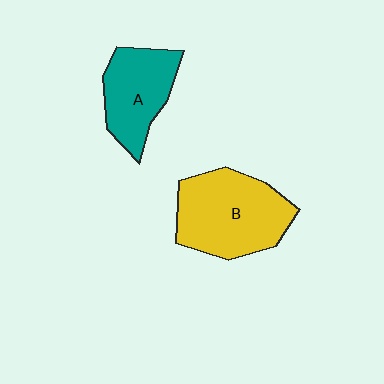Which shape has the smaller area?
Shape A (teal).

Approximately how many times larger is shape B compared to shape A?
Approximately 1.4 times.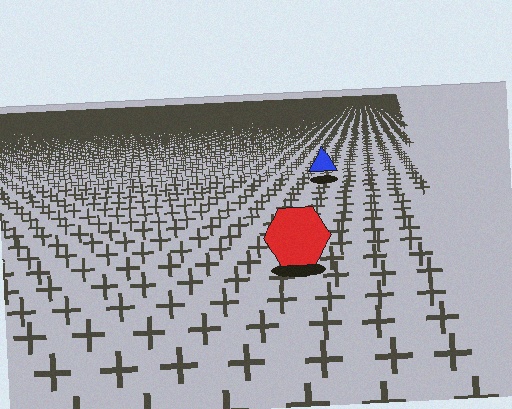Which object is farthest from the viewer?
The blue triangle is farthest from the viewer. It appears smaller and the ground texture around it is denser.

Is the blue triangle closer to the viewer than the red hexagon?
No. The red hexagon is closer — you can tell from the texture gradient: the ground texture is coarser near it.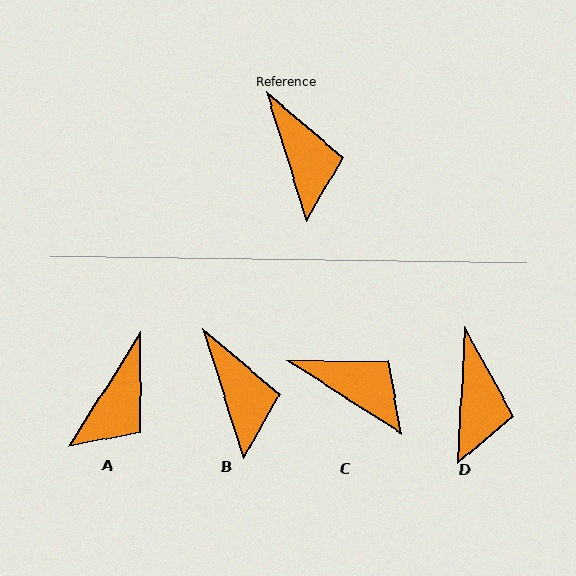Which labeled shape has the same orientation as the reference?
B.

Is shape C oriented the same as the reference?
No, it is off by about 41 degrees.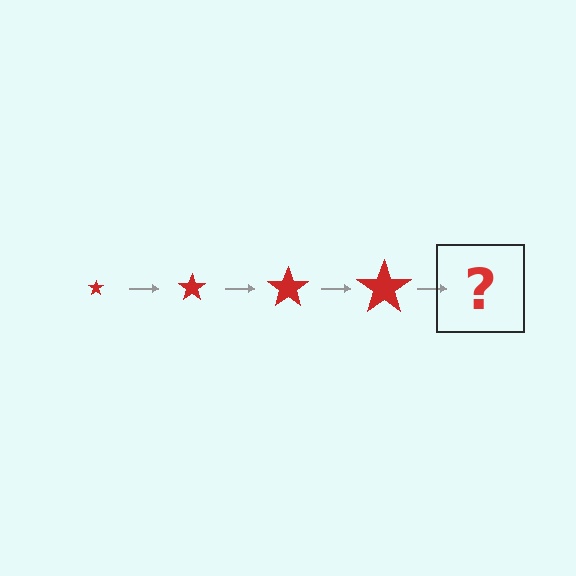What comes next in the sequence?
The next element should be a red star, larger than the previous one.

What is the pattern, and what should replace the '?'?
The pattern is that the star gets progressively larger each step. The '?' should be a red star, larger than the previous one.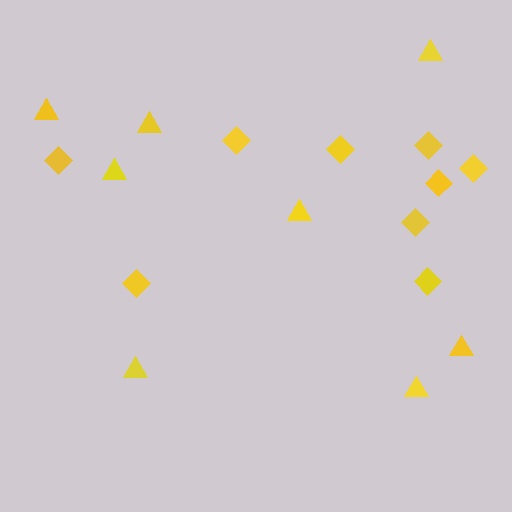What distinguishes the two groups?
There are 2 groups: one group of diamonds (9) and one group of triangles (8).